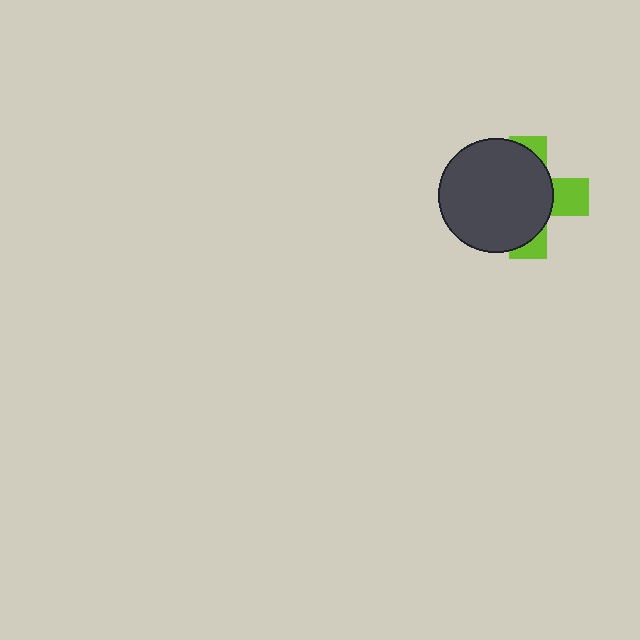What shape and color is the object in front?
The object in front is a dark gray circle.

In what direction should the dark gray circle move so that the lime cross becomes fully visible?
The dark gray circle should move left. That is the shortest direction to clear the overlap and leave the lime cross fully visible.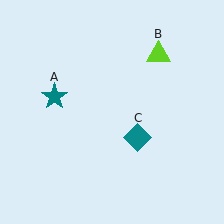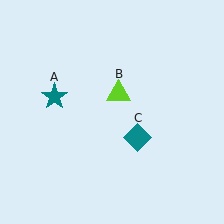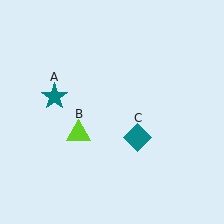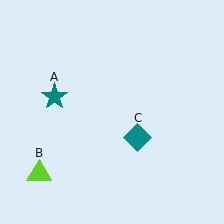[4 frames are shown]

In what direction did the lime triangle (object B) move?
The lime triangle (object B) moved down and to the left.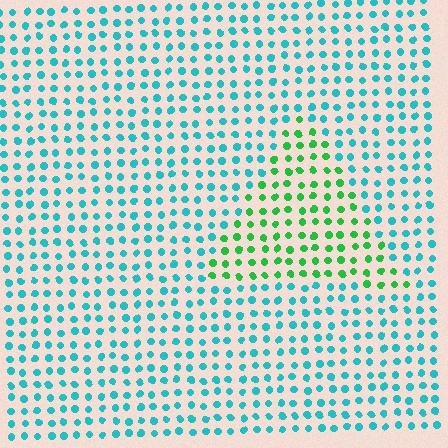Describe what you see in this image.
The image is filled with small cyan elements in a uniform arrangement. A triangle-shaped region is visible where the elements are tinted to a slightly different hue, forming a subtle color boundary.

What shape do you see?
I see a triangle.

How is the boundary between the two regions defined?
The boundary is defined purely by a slight shift in hue (about 49 degrees). Spacing, size, and orientation are identical on both sides.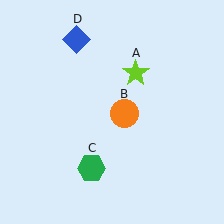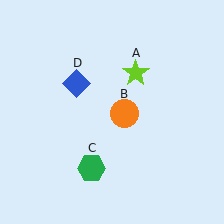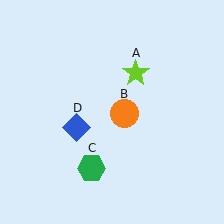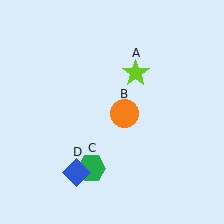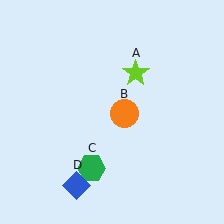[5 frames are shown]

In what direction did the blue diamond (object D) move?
The blue diamond (object D) moved down.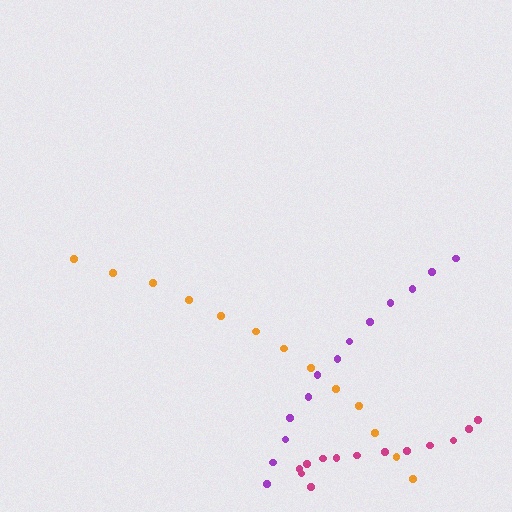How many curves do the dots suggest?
There are 3 distinct paths.